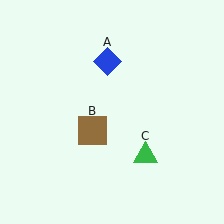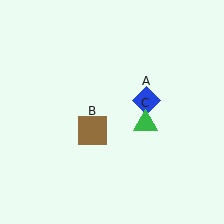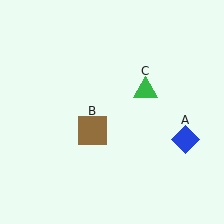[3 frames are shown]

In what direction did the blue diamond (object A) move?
The blue diamond (object A) moved down and to the right.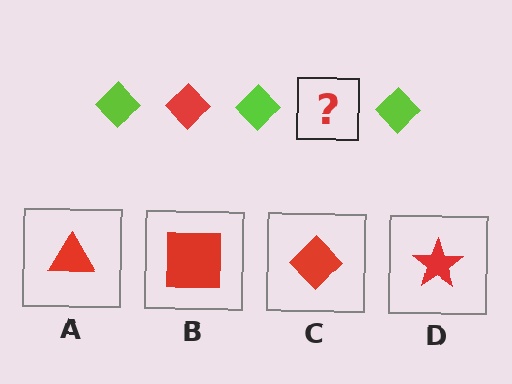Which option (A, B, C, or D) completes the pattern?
C.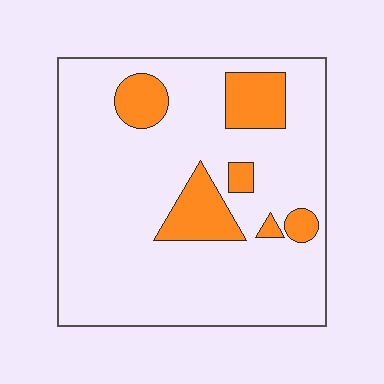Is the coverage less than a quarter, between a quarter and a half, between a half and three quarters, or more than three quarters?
Less than a quarter.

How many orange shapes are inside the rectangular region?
6.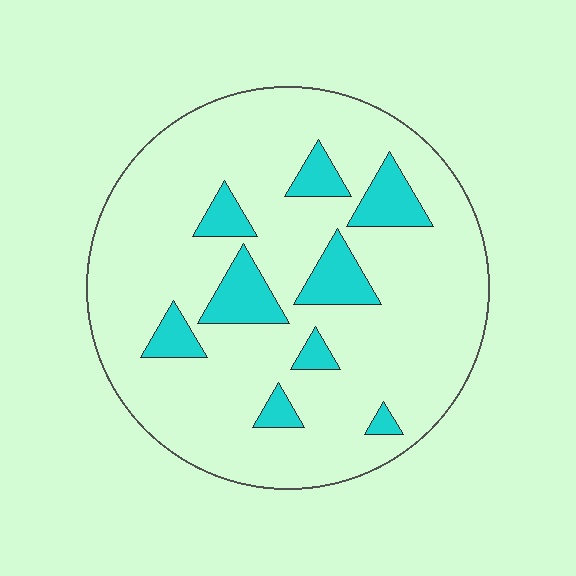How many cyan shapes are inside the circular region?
9.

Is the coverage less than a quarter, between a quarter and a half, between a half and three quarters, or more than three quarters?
Less than a quarter.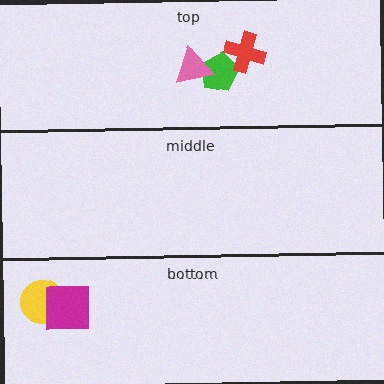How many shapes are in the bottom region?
2.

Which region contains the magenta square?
The bottom region.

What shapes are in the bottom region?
The yellow circle, the magenta square.